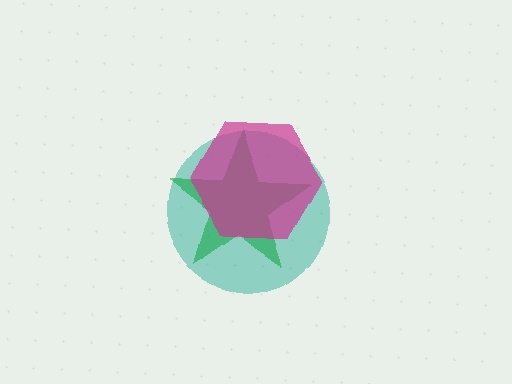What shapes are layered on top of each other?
The layered shapes are: a green star, a teal circle, a magenta hexagon.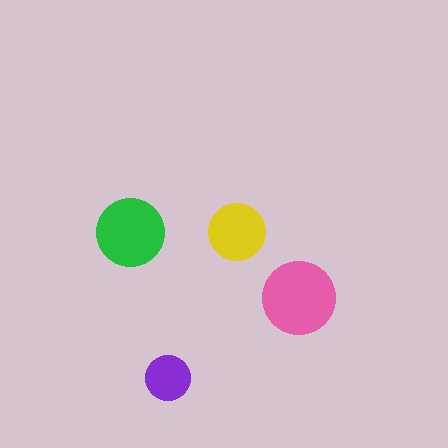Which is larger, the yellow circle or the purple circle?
The yellow one.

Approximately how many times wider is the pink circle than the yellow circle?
About 1.5 times wider.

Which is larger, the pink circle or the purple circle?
The pink one.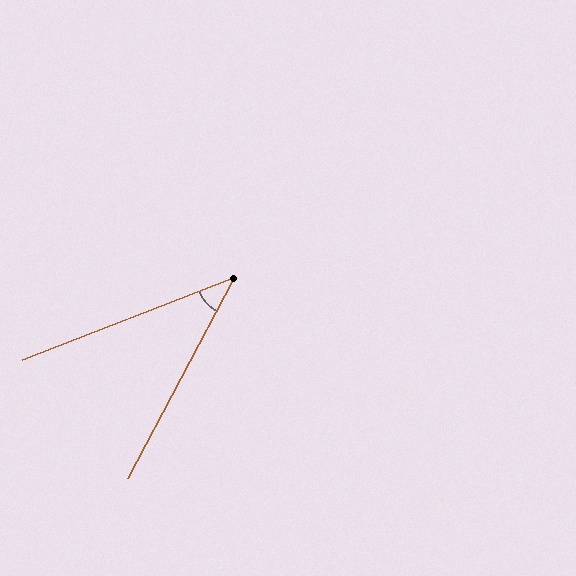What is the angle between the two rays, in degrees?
Approximately 41 degrees.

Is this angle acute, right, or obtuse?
It is acute.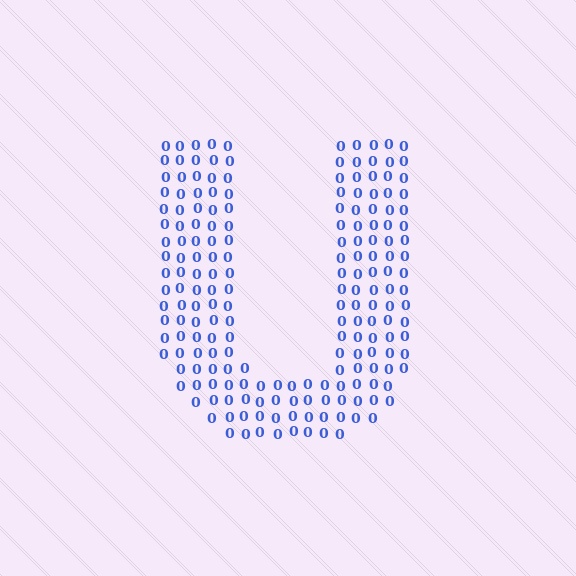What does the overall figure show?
The overall figure shows the letter U.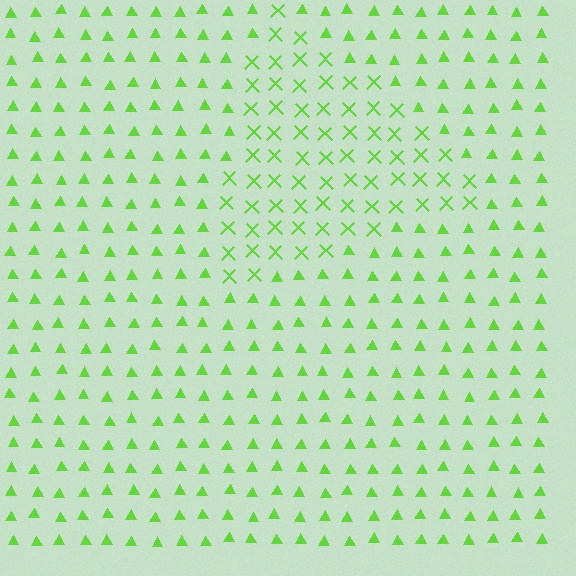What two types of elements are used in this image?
The image uses X marks inside the triangle region and triangles outside it.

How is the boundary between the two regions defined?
The boundary is defined by a change in element shape: X marks inside vs. triangles outside. All elements share the same color and spacing.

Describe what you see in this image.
The image is filled with small lime elements arranged in a uniform grid. A triangle-shaped region contains X marks, while the surrounding area contains triangles. The boundary is defined purely by the change in element shape.